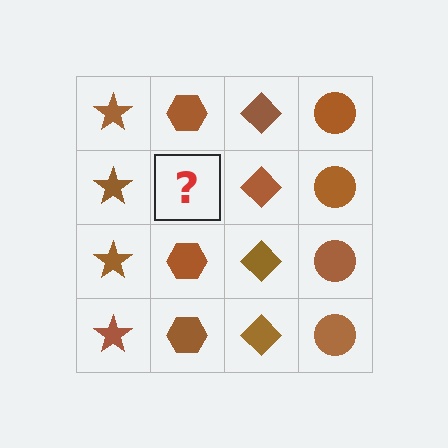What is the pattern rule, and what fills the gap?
The rule is that each column has a consistent shape. The gap should be filled with a brown hexagon.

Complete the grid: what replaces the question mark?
The question mark should be replaced with a brown hexagon.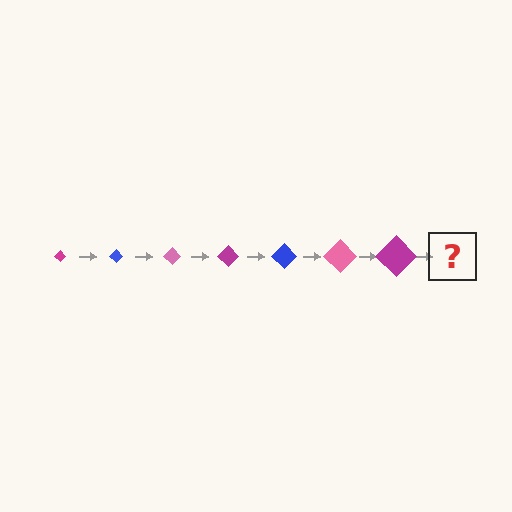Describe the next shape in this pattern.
It should be a blue diamond, larger than the previous one.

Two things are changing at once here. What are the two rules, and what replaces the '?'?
The two rules are that the diamond grows larger each step and the color cycles through magenta, blue, and pink. The '?' should be a blue diamond, larger than the previous one.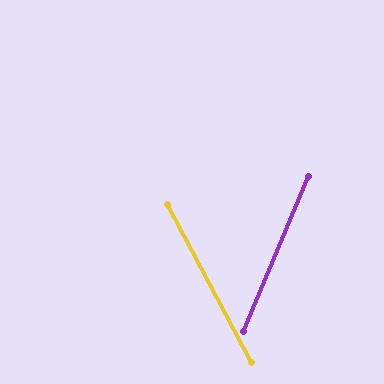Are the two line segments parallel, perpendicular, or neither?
Neither parallel nor perpendicular — they differ by about 51°.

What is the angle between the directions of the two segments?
Approximately 51 degrees.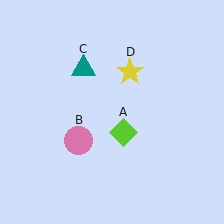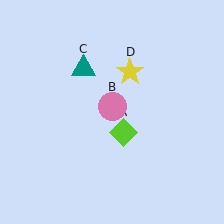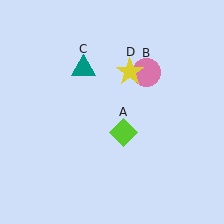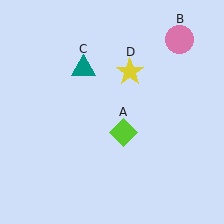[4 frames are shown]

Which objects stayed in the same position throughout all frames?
Lime diamond (object A) and teal triangle (object C) and yellow star (object D) remained stationary.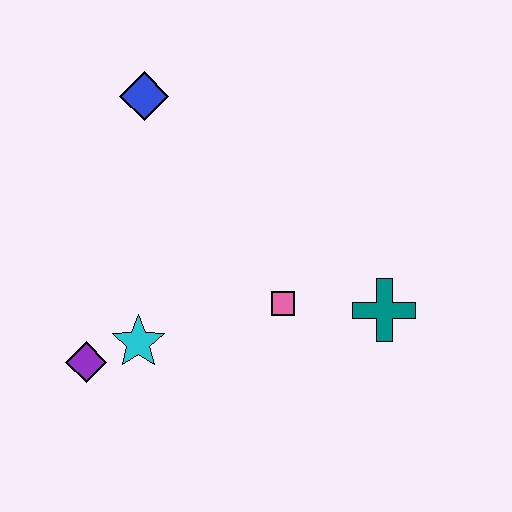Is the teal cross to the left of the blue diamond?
No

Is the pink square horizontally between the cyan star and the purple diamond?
No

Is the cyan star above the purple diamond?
Yes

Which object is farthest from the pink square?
The blue diamond is farthest from the pink square.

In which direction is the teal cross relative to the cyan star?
The teal cross is to the right of the cyan star.